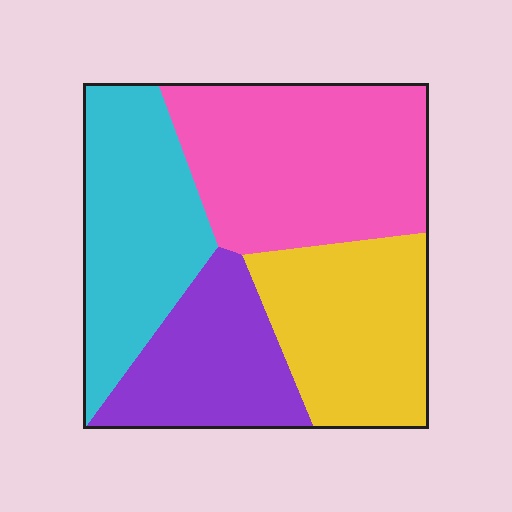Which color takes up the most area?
Pink, at roughly 35%.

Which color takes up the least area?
Purple, at roughly 20%.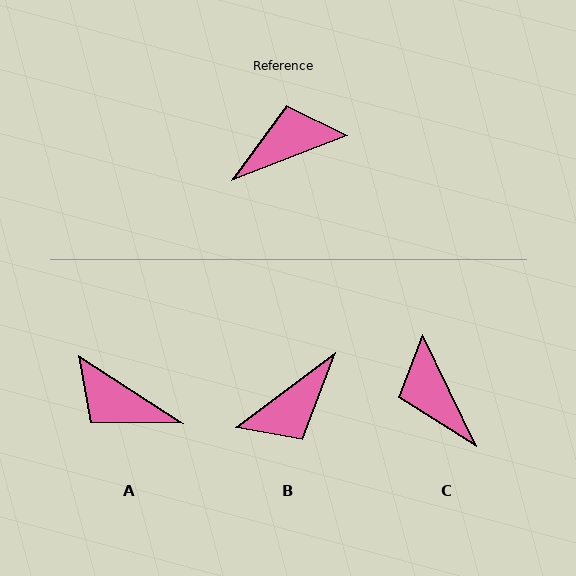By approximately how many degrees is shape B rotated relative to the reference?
Approximately 165 degrees clockwise.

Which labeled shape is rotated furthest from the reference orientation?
B, about 165 degrees away.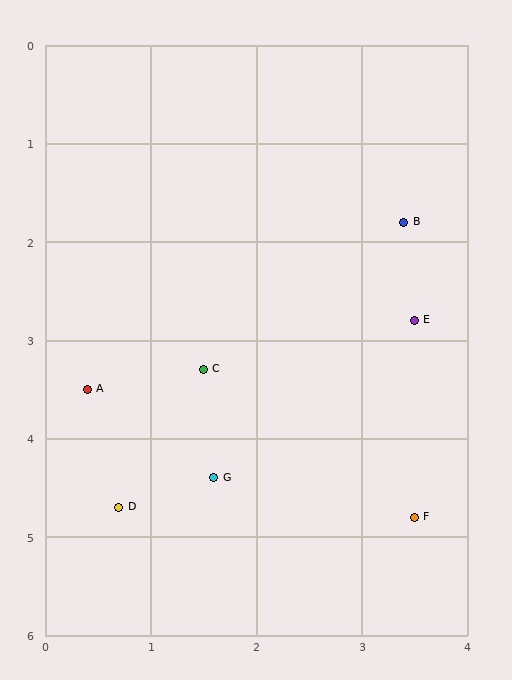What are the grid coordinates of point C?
Point C is at approximately (1.5, 3.3).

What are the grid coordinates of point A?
Point A is at approximately (0.4, 3.5).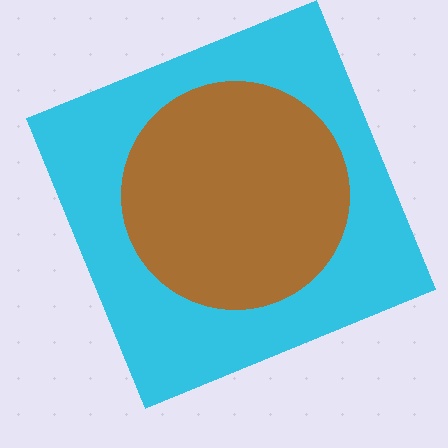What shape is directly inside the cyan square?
The brown circle.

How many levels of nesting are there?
2.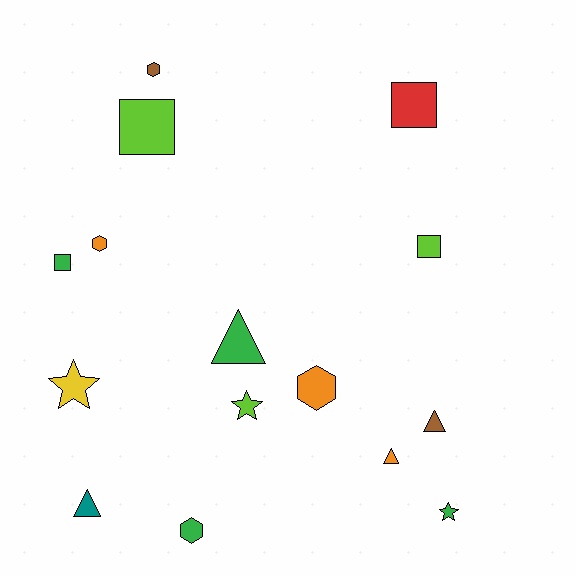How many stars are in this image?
There are 3 stars.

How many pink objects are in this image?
There are no pink objects.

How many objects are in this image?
There are 15 objects.